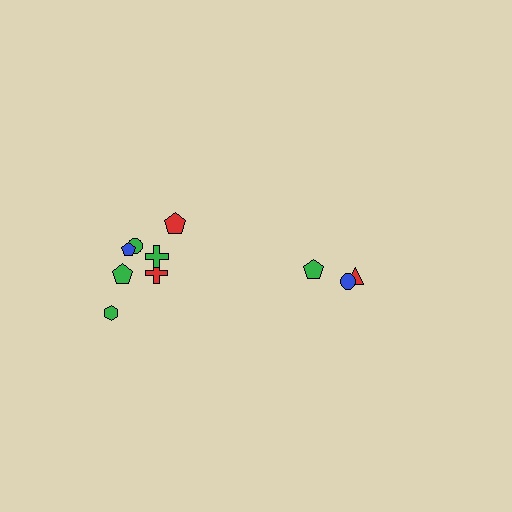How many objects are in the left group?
There are 7 objects.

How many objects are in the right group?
There are 3 objects.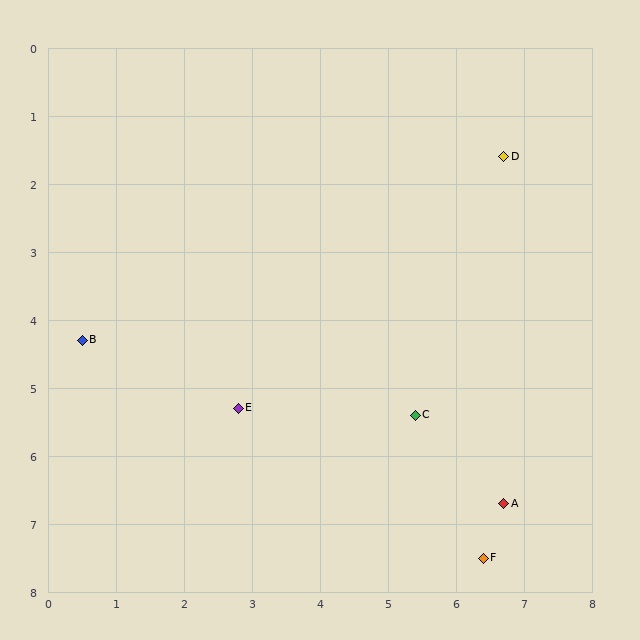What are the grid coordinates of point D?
Point D is at approximately (6.7, 1.6).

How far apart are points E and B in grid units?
Points E and B are about 2.5 grid units apart.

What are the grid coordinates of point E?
Point E is at approximately (2.8, 5.3).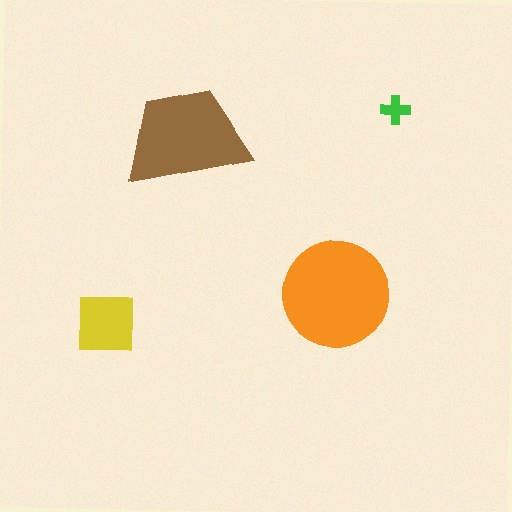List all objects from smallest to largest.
The green cross, the yellow square, the brown trapezoid, the orange circle.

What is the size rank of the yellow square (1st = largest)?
3rd.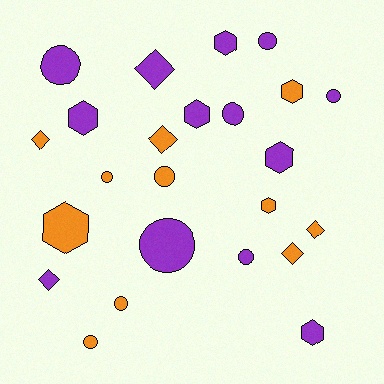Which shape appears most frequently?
Circle, with 10 objects.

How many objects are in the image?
There are 24 objects.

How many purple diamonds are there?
There are 2 purple diamonds.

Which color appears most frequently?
Purple, with 13 objects.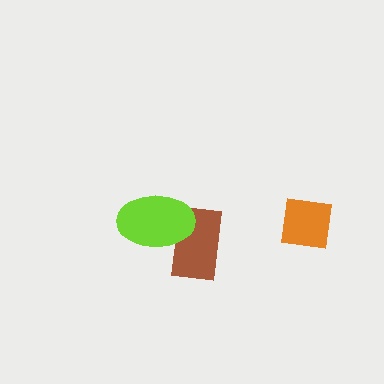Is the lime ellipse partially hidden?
No, no other shape covers it.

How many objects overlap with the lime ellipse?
1 object overlaps with the lime ellipse.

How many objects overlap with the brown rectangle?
1 object overlaps with the brown rectangle.